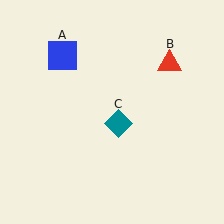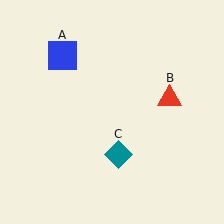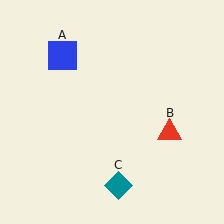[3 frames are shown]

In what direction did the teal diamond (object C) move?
The teal diamond (object C) moved down.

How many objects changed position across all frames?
2 objects changed position: red triangle (object B), teal diamond (object C).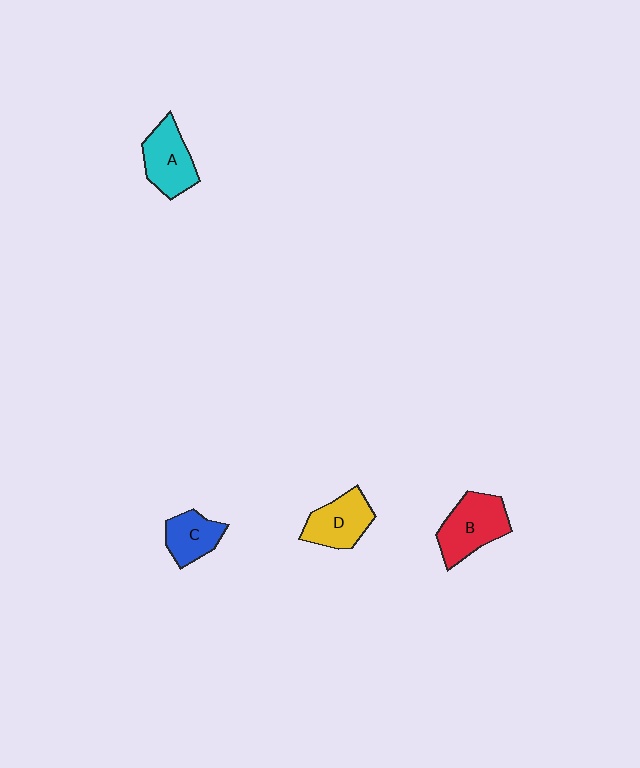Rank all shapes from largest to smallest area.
From largest to smallest: B (red), A (cyan), D (yellow), C (blue).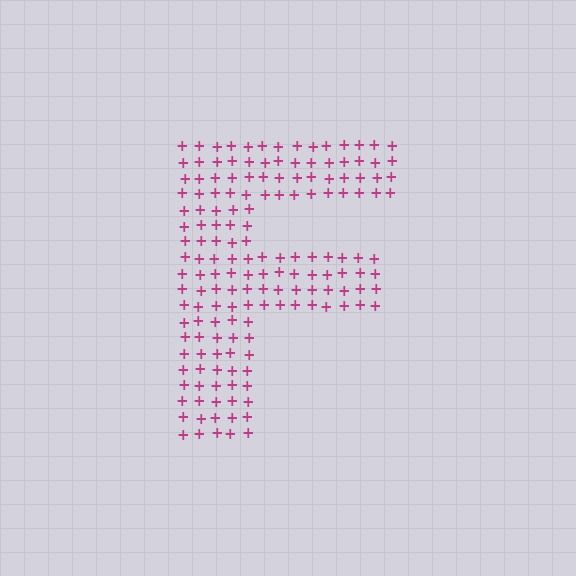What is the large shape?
The large shape is the letter F.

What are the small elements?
The small elements are plus signs.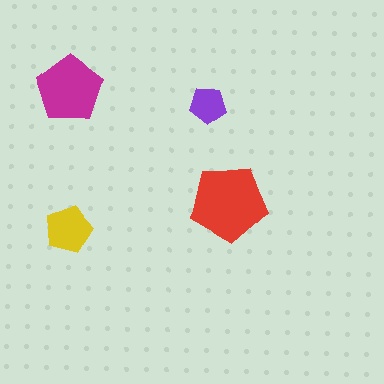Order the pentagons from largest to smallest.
the red one, the magenta one, the yellow one, the purple one.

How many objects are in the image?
There are 4 objects in the image.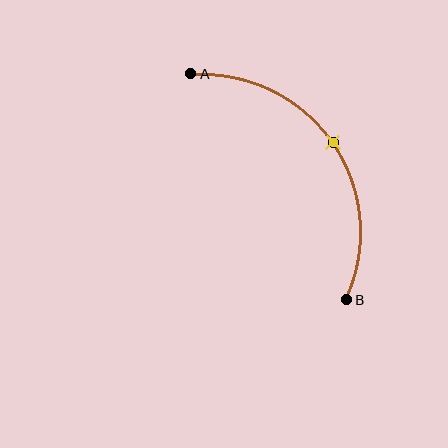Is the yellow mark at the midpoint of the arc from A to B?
Yes. The yellow mark lies on the arc at equal arc-length from both A and B — it is the arc midpoint.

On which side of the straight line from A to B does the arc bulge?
The arc bulges above and to the right of the straight line connecting A and B.